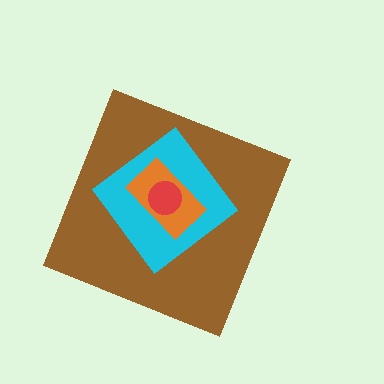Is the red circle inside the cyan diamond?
Yes.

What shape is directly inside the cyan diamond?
The orange rectangle.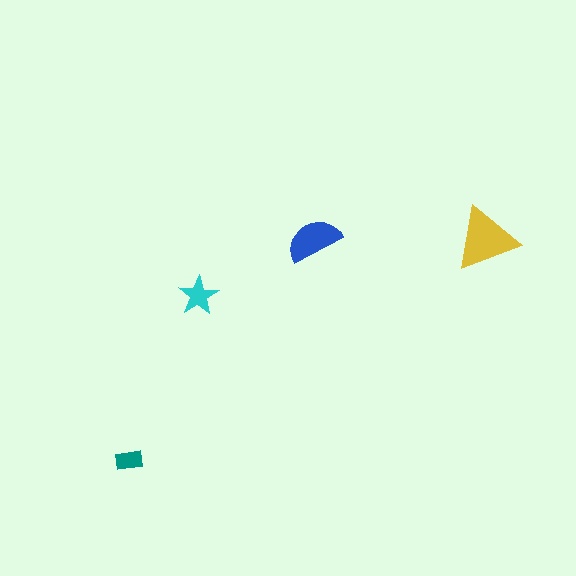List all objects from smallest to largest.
The teal rectangle, the cyan star, the blue semicircle, the yellow triangle.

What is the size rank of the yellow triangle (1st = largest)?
1st.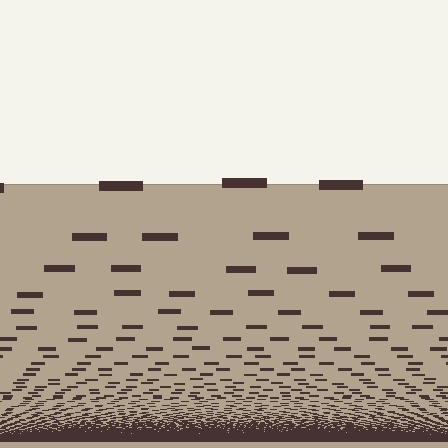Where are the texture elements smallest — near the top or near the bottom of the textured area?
Near the bottom.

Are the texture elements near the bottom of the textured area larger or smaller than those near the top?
Smaller. The gradient is inverted — elements near the bottom are smaller and denser.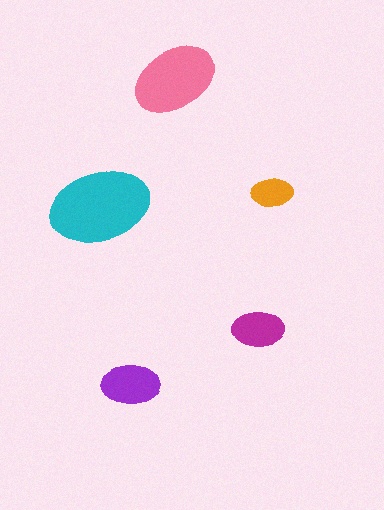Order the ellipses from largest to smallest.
the cyan one, the pink one, the purple one, the magenta one, the orange one.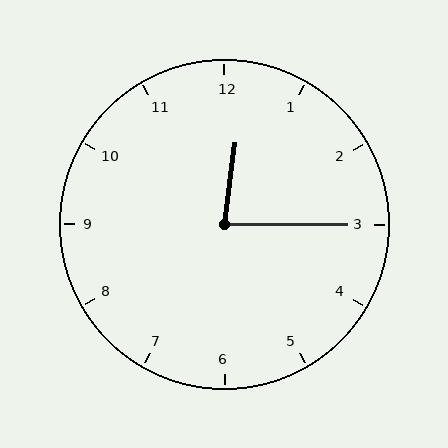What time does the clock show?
12:15.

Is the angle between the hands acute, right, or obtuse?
It is acute.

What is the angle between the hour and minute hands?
Approximately 82 degrees.